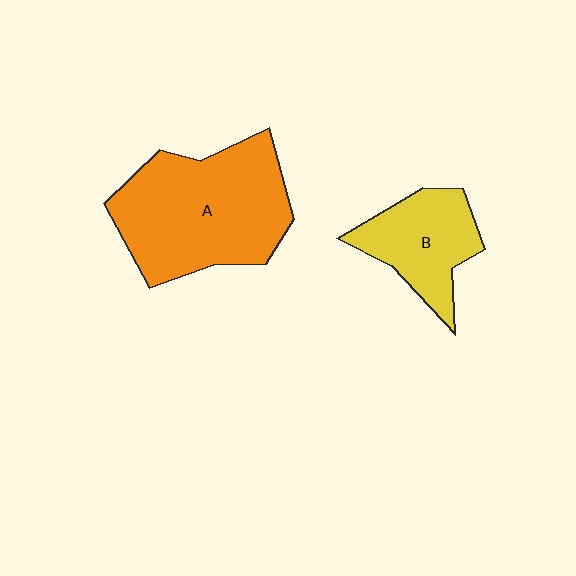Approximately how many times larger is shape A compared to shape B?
Approximately 2.0 times.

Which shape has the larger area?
Shape A (orange).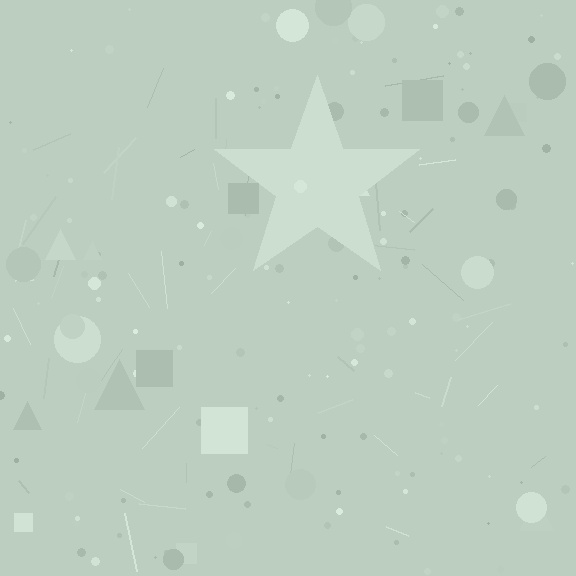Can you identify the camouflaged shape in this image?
The camouflaged shape is a star.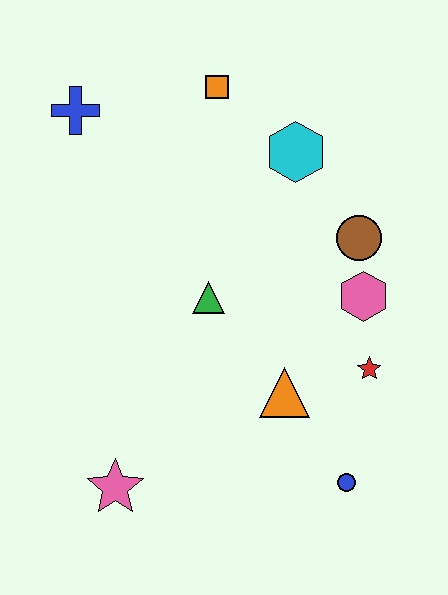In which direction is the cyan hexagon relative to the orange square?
The cyan hexagon is to the right of the orange square.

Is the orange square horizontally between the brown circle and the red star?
No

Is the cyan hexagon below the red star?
No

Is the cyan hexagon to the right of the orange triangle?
Yes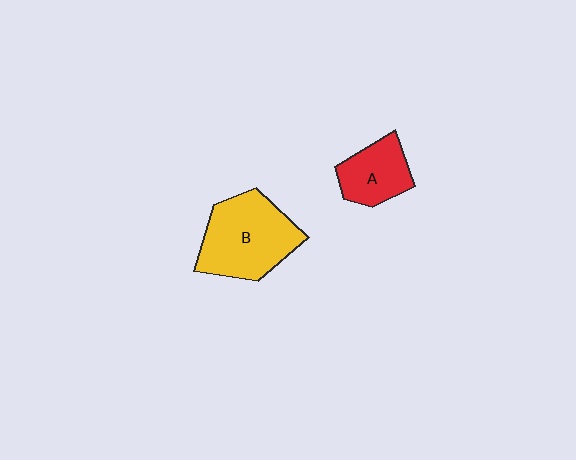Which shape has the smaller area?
Shape A (red).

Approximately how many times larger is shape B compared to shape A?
Approximately 1.7 times.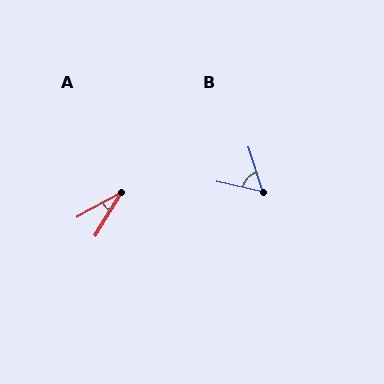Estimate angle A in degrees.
Approximately 30 degrees.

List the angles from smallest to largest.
A (30°), B (60°).